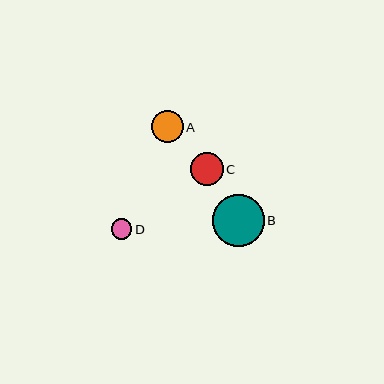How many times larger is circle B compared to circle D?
Circle B is approximately 2.6 times the size of circle D.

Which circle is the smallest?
Circle D is the smallest with a size of approximately 20 pixels.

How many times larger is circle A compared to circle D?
Circle A is approximately 1.6 times the size of circle D.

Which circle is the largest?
Circle B is the largest with a size of approximately 52 pixels.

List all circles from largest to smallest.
From largest to smallest: B, C, A, D.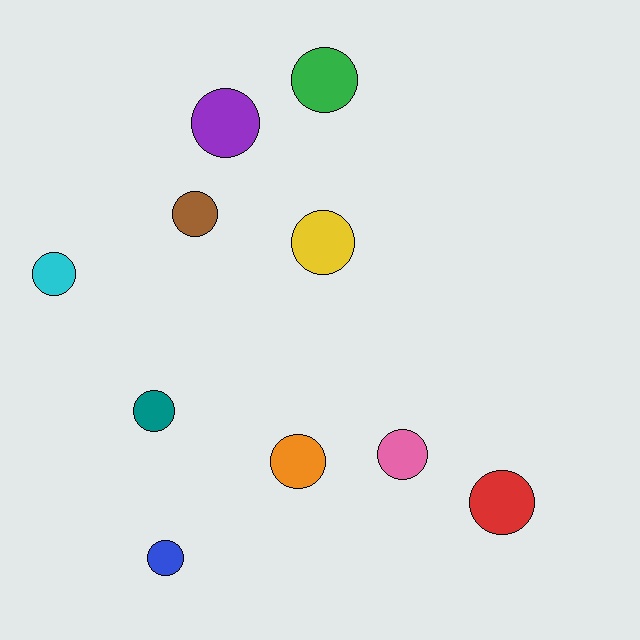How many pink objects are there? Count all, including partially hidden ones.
There is 1 pink object.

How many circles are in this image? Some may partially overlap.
There are 10 circles.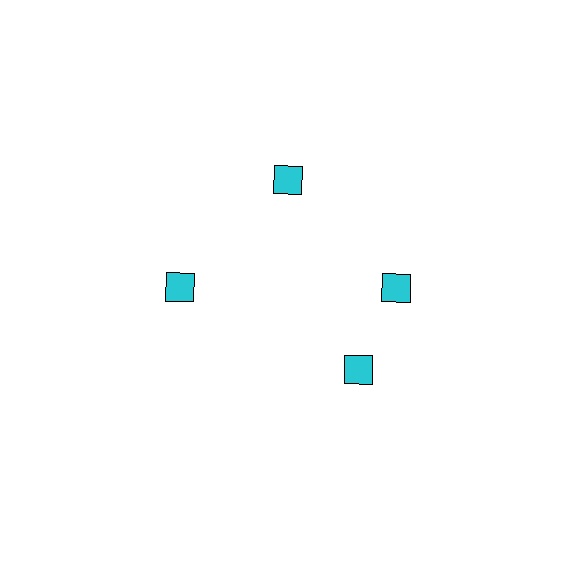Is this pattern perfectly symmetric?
No. The 4 cyan diamonds are arranged in a ring, but one element near the 6 o'clock position is rotated out of alignment along the ring, breaking the 4-fold rotational symmetry.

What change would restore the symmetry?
The symmetry would be restored by rotating it back into even spacing with its neighbors so that all 4 diamonds sit at equal angles and equal distance from the center.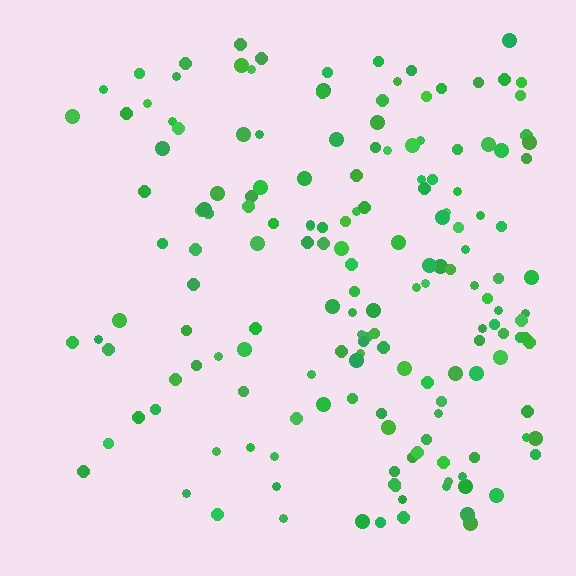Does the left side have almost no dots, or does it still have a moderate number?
Still a moderate number, just noticeably fewer than the right.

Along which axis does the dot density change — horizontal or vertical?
Horizontal.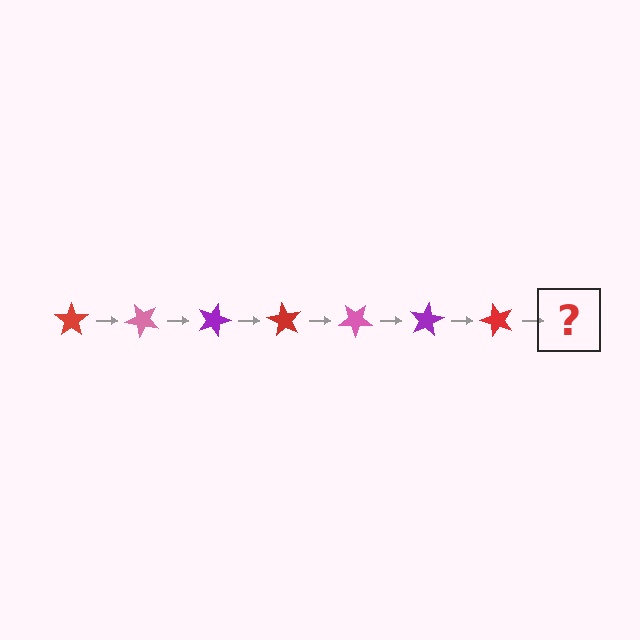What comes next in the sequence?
The next element should be a pink star, rotated 315 degrees from the start.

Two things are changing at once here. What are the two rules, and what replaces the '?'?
The two rules are that it rotates 45 degrees each step and the color cycles through red, pink, and purple. The '?' should be a pink star, rotated 315 degrees from the start.